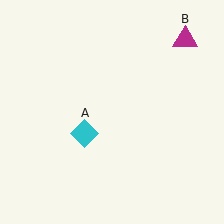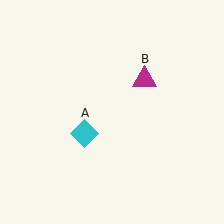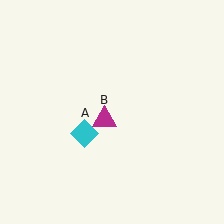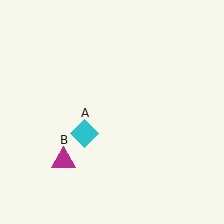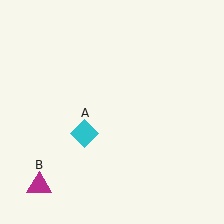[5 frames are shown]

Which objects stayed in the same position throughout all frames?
Cyan diamond (object A) remained stationary.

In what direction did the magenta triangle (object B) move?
The magenta triangle (object B) moved down and to the left.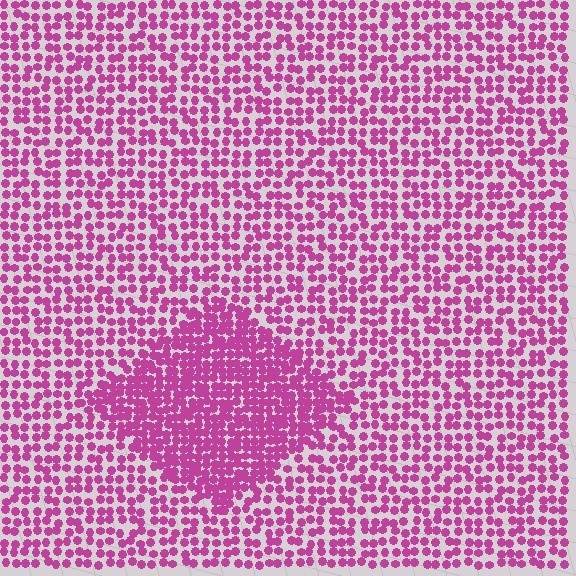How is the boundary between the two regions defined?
The boundary is defined by a change in element density (approximately 1.8x ratio). All elements are the same color, size, and shape.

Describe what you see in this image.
The image contains small magenta elements arranged at two different densities. A diamond-shaped region is visible where the elements are more densely packed than the surrounding area.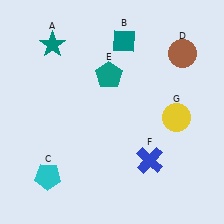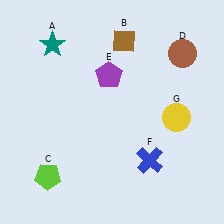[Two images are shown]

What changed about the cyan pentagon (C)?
In Image 1, C is cyan. In Image 2, it changed to lime.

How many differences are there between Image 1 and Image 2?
There are 3 differences between the two images.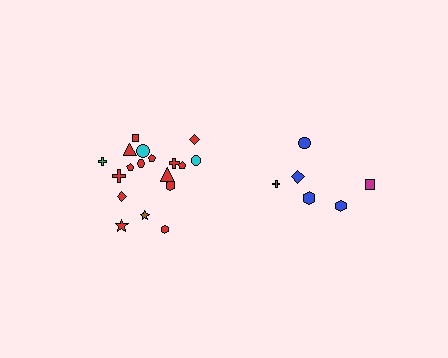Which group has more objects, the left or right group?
The left group.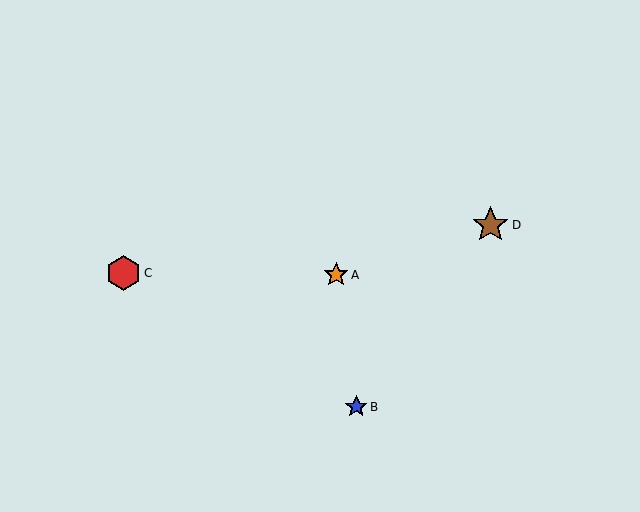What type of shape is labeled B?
Shape B is a blue star.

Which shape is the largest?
The brown star (labeled D) is the largest.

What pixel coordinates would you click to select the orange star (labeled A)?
Click at (336, 275) to select the orange star A.